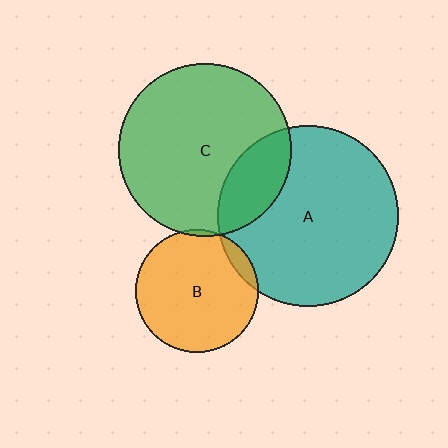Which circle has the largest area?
Circle A (teal).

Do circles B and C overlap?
Yes.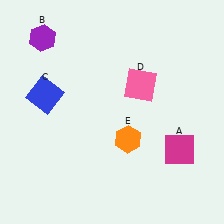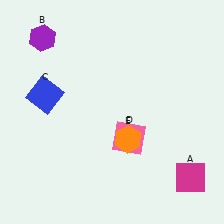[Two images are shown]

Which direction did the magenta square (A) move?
The magenta square (A) moved down.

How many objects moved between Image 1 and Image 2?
2 objects moved between the two images.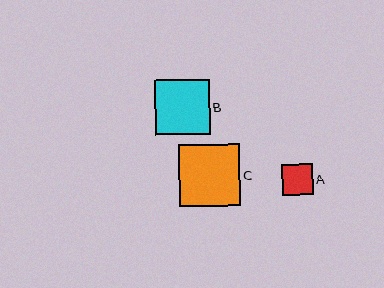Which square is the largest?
Square C is the largest with a size of approximately 62 pixels.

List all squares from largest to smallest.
From largest to smallest: C, B, A.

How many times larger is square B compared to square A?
Square B is approximately 1.8 times the size of square A.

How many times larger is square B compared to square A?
Square B is approximately 1.8 times the size of square A.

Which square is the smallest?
Square A is the smallest with a size of approximately 31 pixels.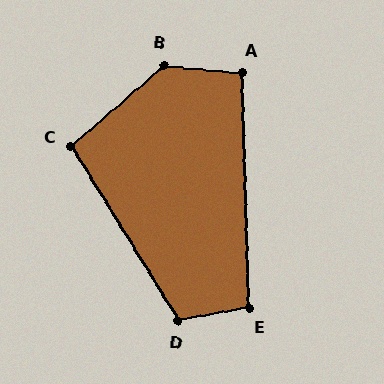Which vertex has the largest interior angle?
B, at approximately 134 degrees.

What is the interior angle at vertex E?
Approximately 98 degrees (obtuse).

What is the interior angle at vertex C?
Approximately 99 degrees (obtuse).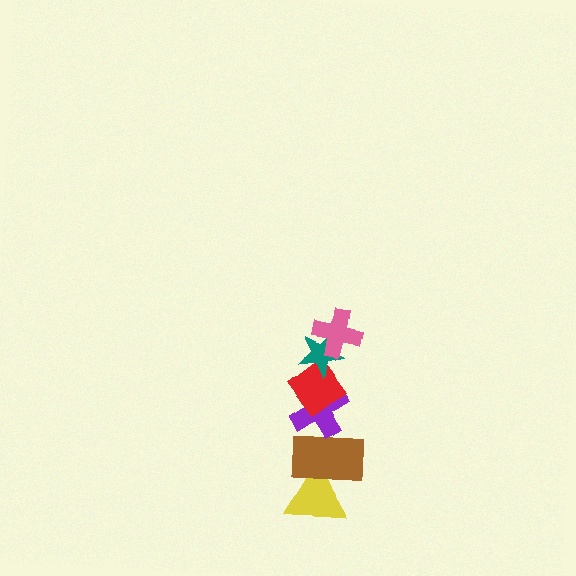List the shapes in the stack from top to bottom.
From top to bottom: the pink cross, the teal star, the red diamond, the purple cross, the brown rectangle, the yellow triangle.